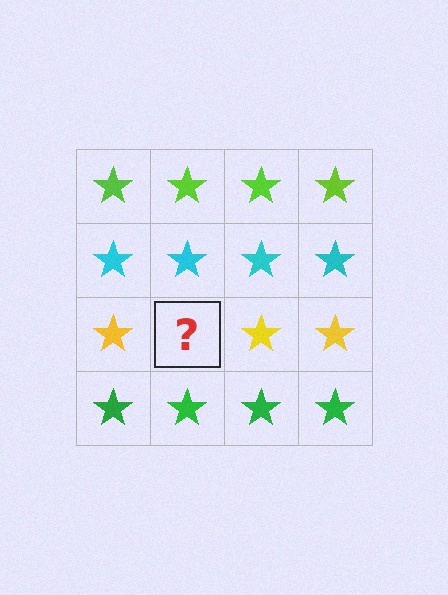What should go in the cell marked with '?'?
The missing cell should contain a yellow star.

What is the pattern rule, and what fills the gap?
The rule is that each row has a consistent color. The gap should be filled with a yellow star.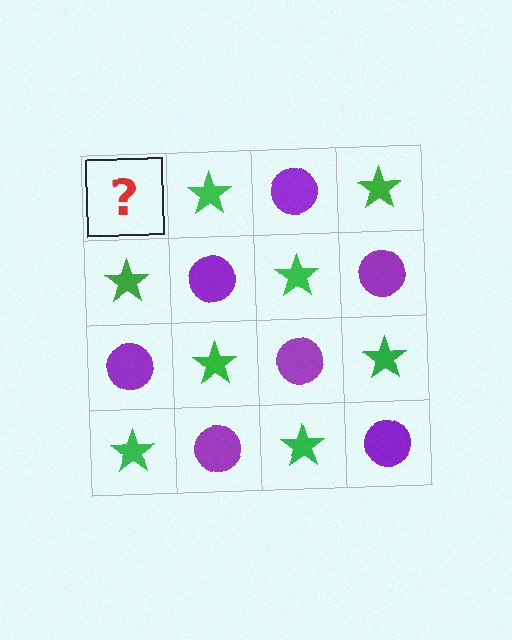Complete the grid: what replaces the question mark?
The question mark should be replaced with a purple circle.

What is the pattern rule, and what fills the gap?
The rule is that it alternates purple circle and green star in a checkerboard pattern. The gap should be filled with a purple circle.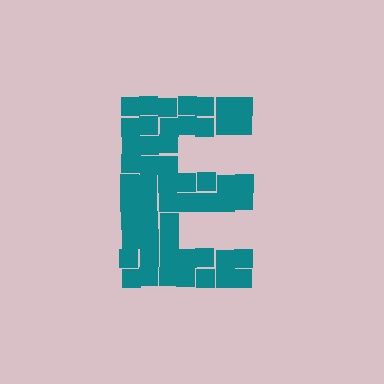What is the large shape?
The large shape is the letter E.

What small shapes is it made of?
It is made of small squares.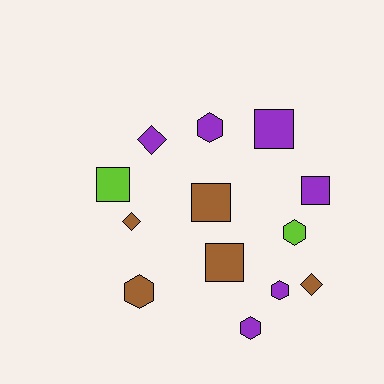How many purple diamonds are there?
There is 1 purple diamond.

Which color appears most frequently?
Purple, with 6 objects.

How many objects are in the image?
There are 13 objects.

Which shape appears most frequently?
Hexagon, with 5 objects.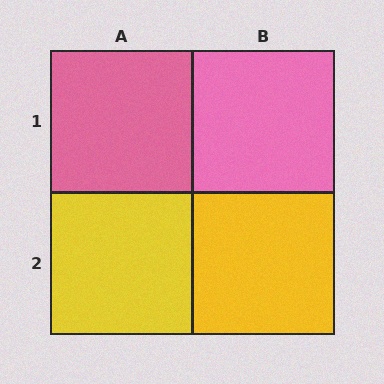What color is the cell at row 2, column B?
Yellow.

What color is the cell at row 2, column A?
Yellow.